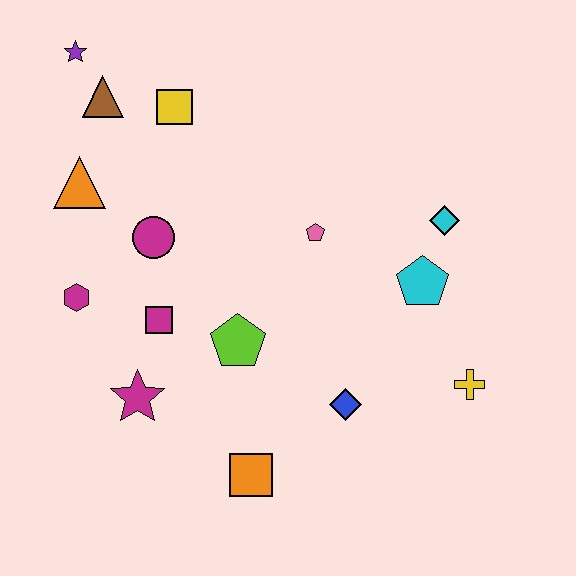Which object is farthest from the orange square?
The purple star is farthest from the orange square.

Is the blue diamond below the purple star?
Yes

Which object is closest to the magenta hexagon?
The magenta square is closest to the magenta hexagon.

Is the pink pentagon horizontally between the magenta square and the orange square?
No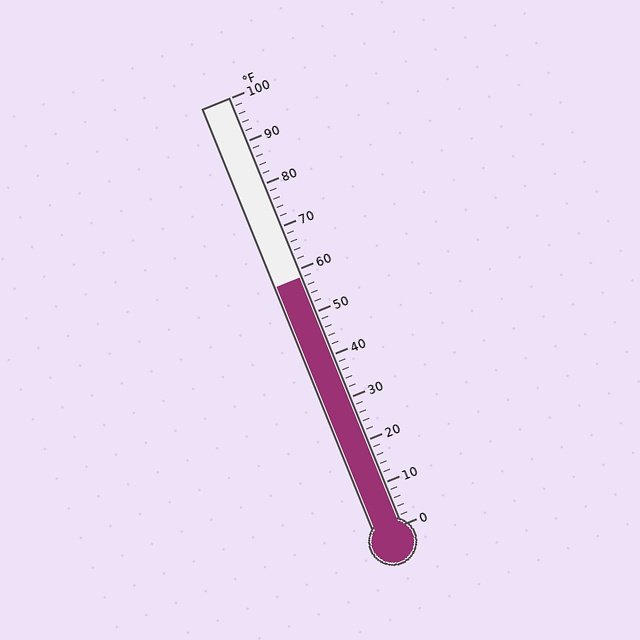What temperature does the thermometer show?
The thermometer shows approximately 58°F.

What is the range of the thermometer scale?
The thermometer scale ranges from 0°F to 100°F.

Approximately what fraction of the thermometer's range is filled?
The thermometer is filled to approximately 60% of its range.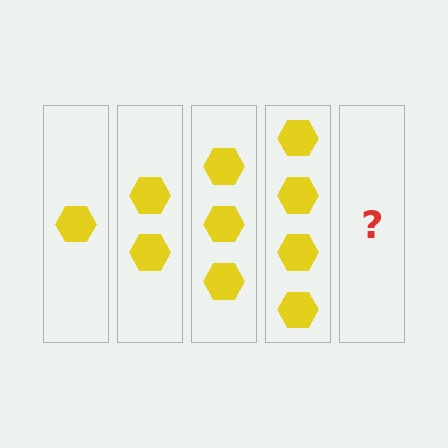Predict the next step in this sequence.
The next step is 5 hexagons.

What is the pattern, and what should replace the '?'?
The pattern is that each step adds one more hexagon. The '?' should be 5 hexagons.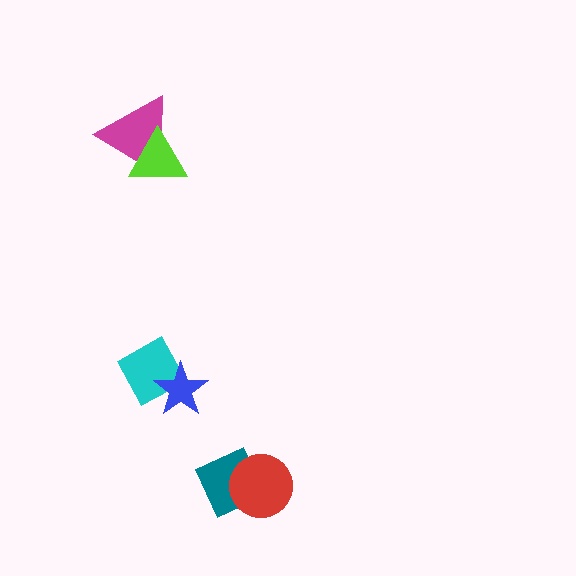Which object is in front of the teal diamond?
The red circle is in front of the teal diamond.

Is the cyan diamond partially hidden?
Yes, it is partially covered by another shape.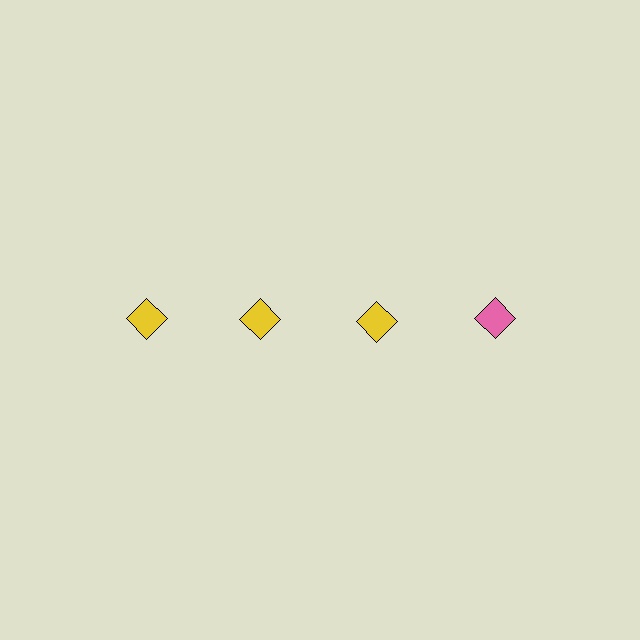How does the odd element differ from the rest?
It has a different color: pink instead of yellow.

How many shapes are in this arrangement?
There are 4 shapes arranged in a grid pattern.